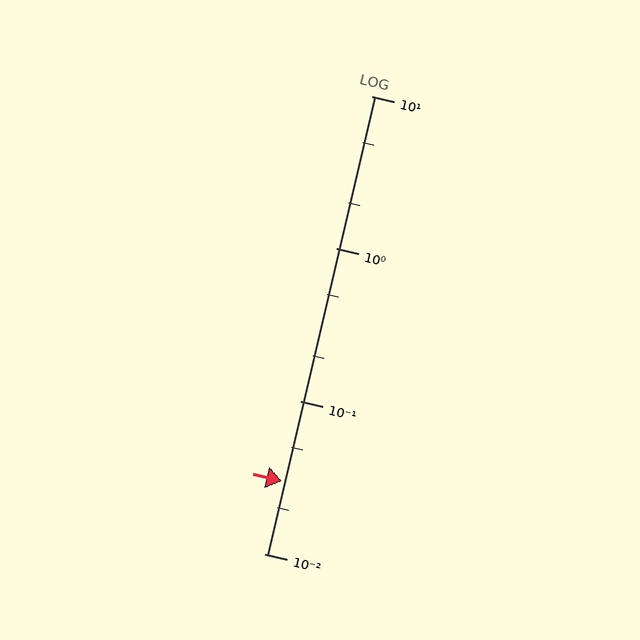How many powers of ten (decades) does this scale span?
The scale spans 3 decades, from 0.01 to 10.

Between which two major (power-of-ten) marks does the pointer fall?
The pointer is between 0.01 and 0.1.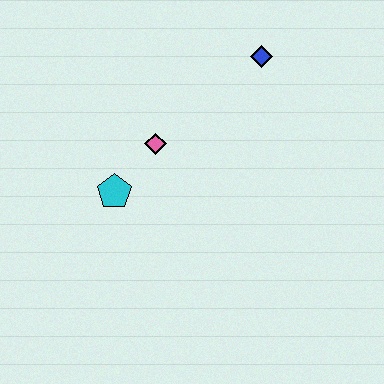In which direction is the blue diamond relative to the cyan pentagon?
The blue diamond is to the right of the cyan pentagon.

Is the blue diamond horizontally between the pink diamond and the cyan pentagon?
No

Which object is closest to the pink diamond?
The cyan pentagon is closest to the pink diamond.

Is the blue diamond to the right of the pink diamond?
Yes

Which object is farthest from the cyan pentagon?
The blue diamond is farthest from the cyan pentagon.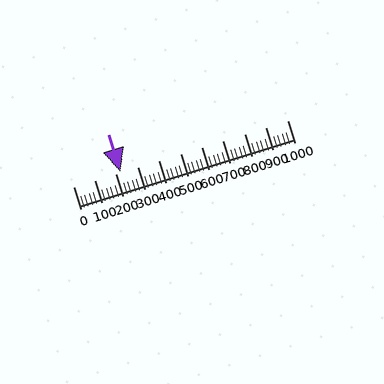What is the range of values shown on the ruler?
The ruler shows values from 0 to 1000.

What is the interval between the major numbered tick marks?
The major tick marks are spaced 100 units apart.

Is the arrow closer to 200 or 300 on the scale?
The arrow is closer to 200.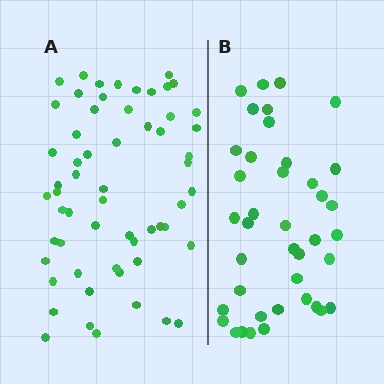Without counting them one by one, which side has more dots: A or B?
Region A (the left region) has more dots.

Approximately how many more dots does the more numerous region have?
Region A has approximately 20 more dots than region B.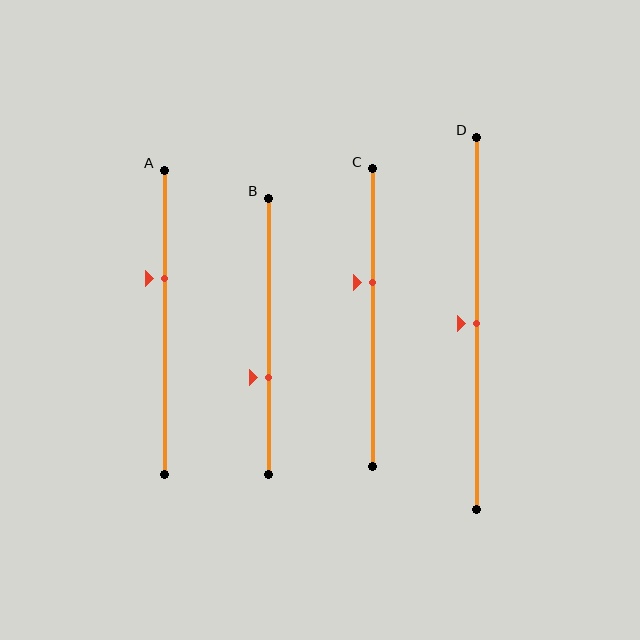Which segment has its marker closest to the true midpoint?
Segment D has its marker closest to the true midpoint.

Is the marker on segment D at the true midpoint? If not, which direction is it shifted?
Yes, the marker on segment D is at the true midpoint.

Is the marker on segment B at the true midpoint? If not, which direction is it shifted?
No, the marker on segment B is shifted downward by about 15% of the segment length.